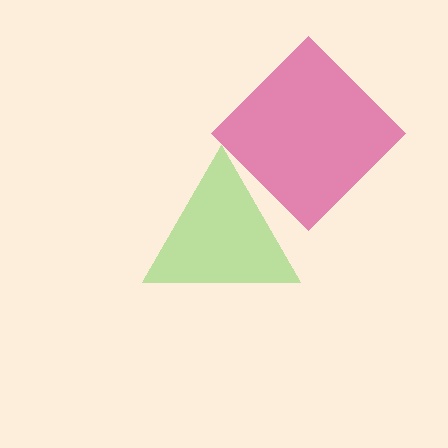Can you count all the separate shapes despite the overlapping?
Yes, there are 2 separate shapes.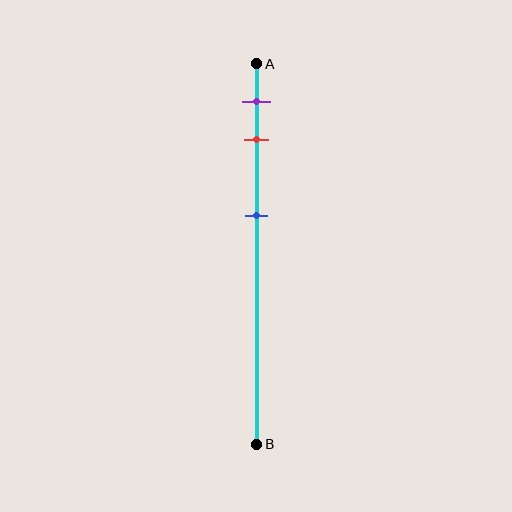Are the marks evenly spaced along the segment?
No, the marks are not evenly spaced.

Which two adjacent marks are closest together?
The purple and red marks are the closest adjacent pair.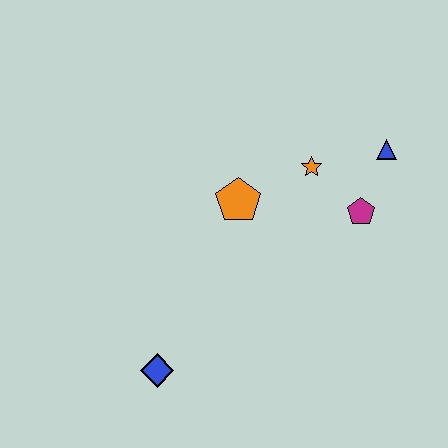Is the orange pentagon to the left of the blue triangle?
Yes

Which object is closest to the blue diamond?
The orange pentagon is closest to the blue diamond.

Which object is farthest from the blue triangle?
The blue diamond is farthest from the blue triangle.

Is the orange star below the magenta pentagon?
No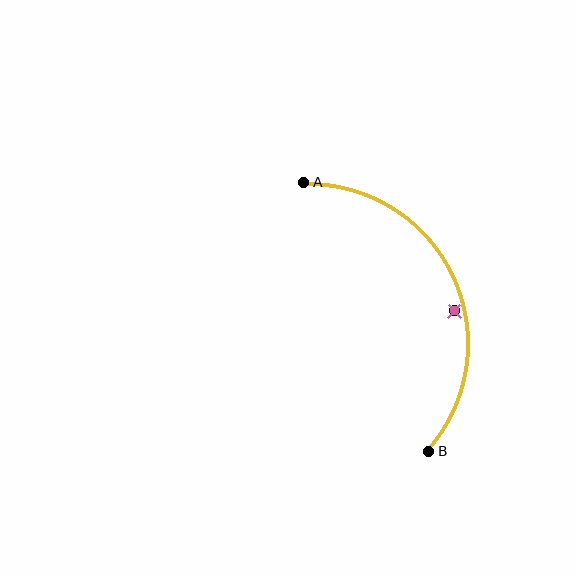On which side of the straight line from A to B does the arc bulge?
The arc bulges to the right of the straight line connecting A and B.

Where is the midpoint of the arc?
The arc midpoint is the point on the curve farthest from the straight line joining A and B. It sits to the right of that line.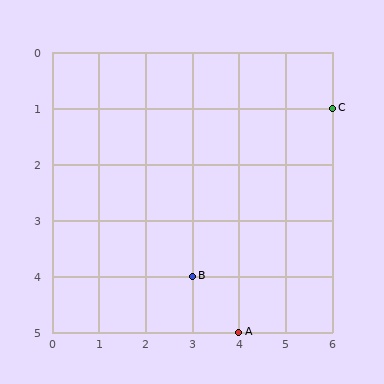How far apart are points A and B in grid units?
Points A and B are 1 column and 1 row apart (about 1.4 grid units diagonally).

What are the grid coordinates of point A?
Point A is at grid coordinates (4, 5).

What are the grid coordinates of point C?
Point C is at grid coordinates (6, 1).